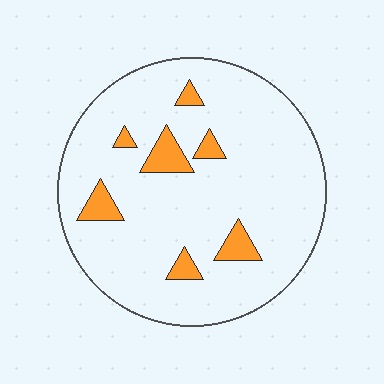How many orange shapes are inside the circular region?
7.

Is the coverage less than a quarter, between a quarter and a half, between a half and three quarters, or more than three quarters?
Less than a quarter.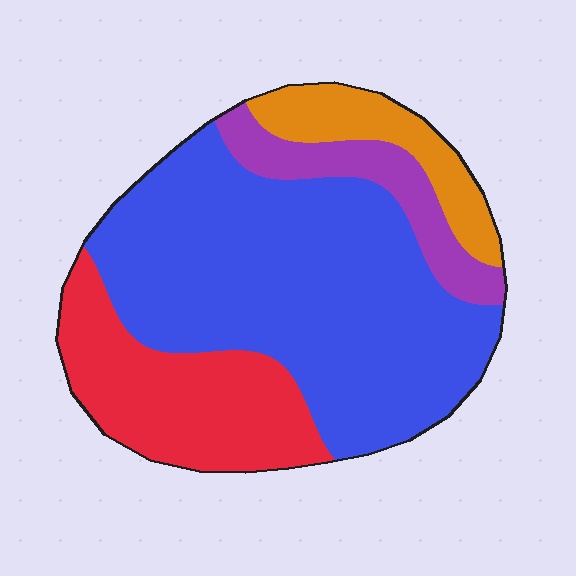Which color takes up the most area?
Blue, at roughly 55%.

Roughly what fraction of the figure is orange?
Orange covers about 10% of the figure.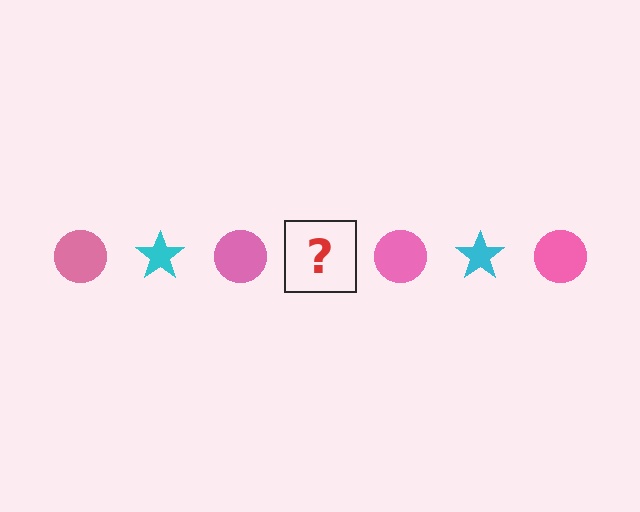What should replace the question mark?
The question mark should be replaced with a cyan star.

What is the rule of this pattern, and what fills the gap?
The rule is that the pattern alternates between pink circle and cyan star. The gap should be filled with a cyan star.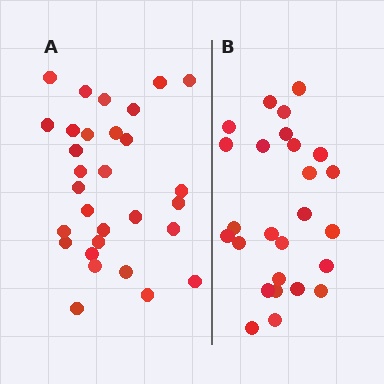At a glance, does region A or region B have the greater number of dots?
Region A (the left region) has more dots.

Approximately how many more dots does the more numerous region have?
Region A has about 4 more dots than region B.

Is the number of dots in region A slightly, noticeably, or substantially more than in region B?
Region A has only slightly more — the two regions are fairly close. The ratio is roughly 1.2 to 1.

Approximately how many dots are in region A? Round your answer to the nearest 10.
About 30 dots.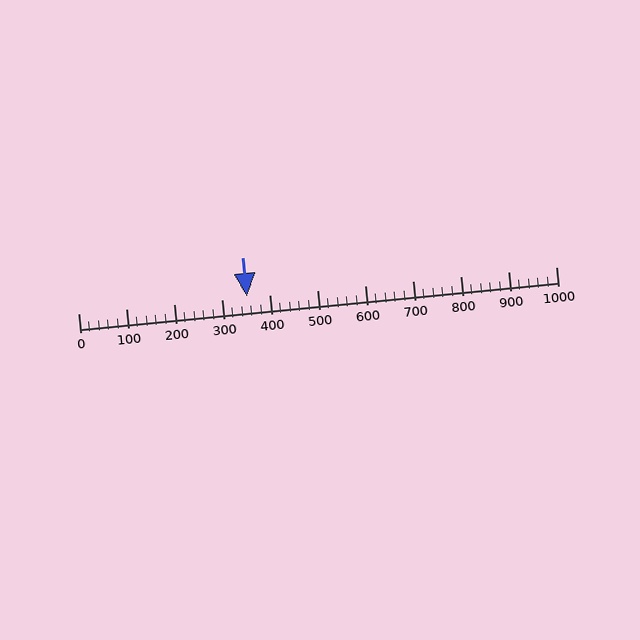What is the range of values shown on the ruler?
The ruler shows values from 0 to 1000.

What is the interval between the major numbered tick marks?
The major tick marks are spaced 100 units apart.